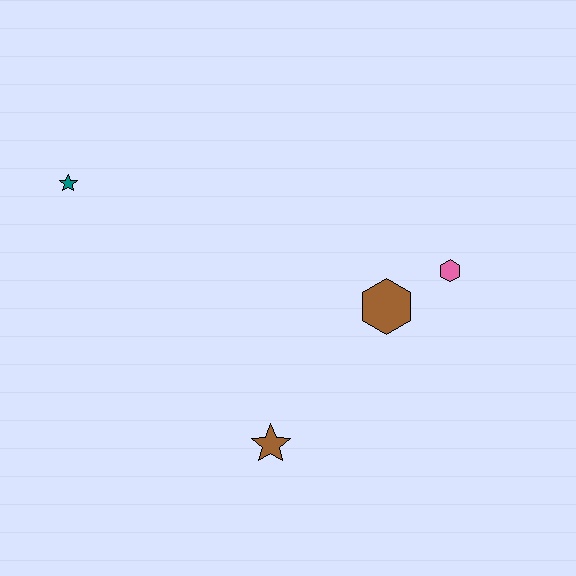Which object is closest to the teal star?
The brown star is closest to the teal star.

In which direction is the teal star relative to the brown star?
The teal star is above the brown star.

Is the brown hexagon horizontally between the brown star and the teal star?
No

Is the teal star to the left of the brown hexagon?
Yes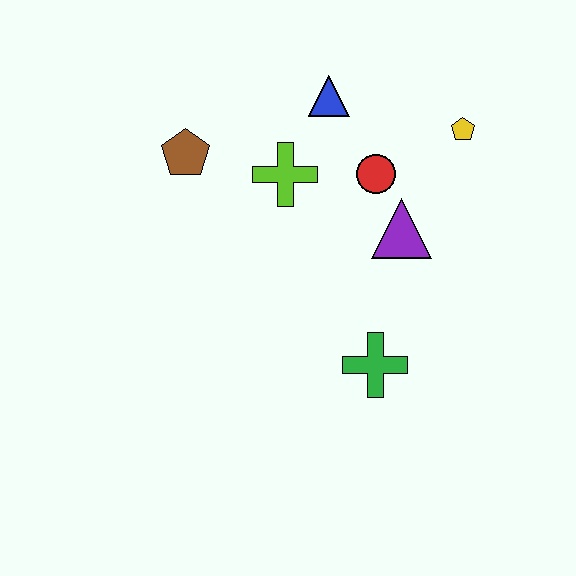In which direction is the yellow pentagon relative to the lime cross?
The yellow pentagon is to the right of the lime cross.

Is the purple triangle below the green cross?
No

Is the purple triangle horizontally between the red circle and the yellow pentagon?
Yes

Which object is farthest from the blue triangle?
The green cross is farthest from the blue triangle.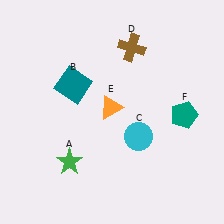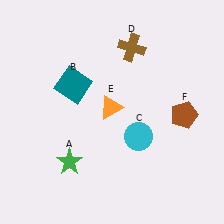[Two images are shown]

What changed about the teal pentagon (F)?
In Image 1, F is teal. In Image 2, it changed to brown.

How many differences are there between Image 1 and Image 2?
There is 1 difference between the two images.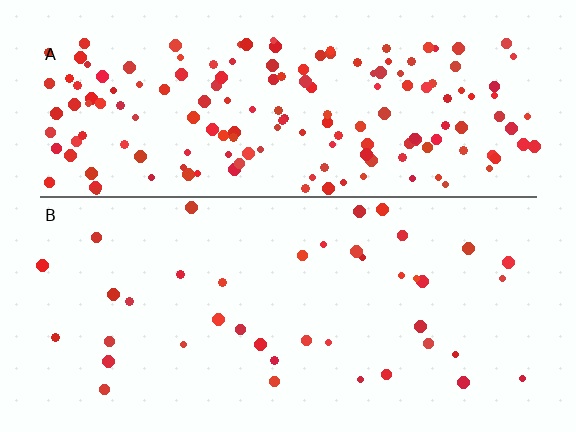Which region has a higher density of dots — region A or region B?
A (the top).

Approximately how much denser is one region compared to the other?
Approximately 4.3× — region A over region B.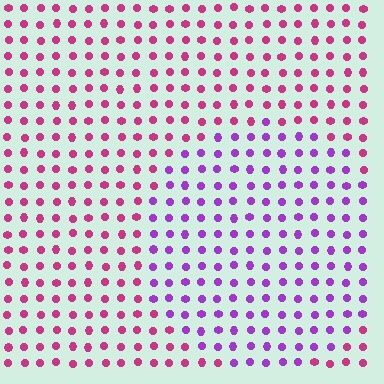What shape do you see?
I see a circle.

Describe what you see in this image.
The image is filled with small magenta elements in a uniform arrangement. A circle-shaped region is visible where the elements are tinted to a slightly different hue, forming a subtle color boundary.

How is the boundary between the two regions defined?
The boundary is defined purely by a slight shift in hue (about 44 degrees). Spacing, size, and orientation are identical on both sides.